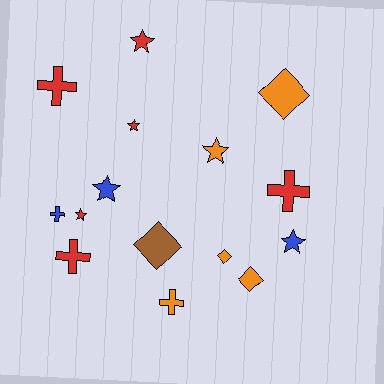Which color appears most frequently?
Red, with 6 objects.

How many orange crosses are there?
There is 1 orange cross.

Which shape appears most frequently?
Star, with 6 objects.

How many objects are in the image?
There are 15 objects.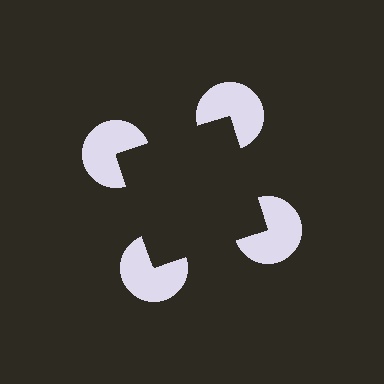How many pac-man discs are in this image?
There are 4 — one at each vertex of the illusory square.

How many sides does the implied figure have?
4 sides.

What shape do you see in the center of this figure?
An illusory square — its edges are inferred from the aligned wedge cuts in the pac-man discs, not physically drawn.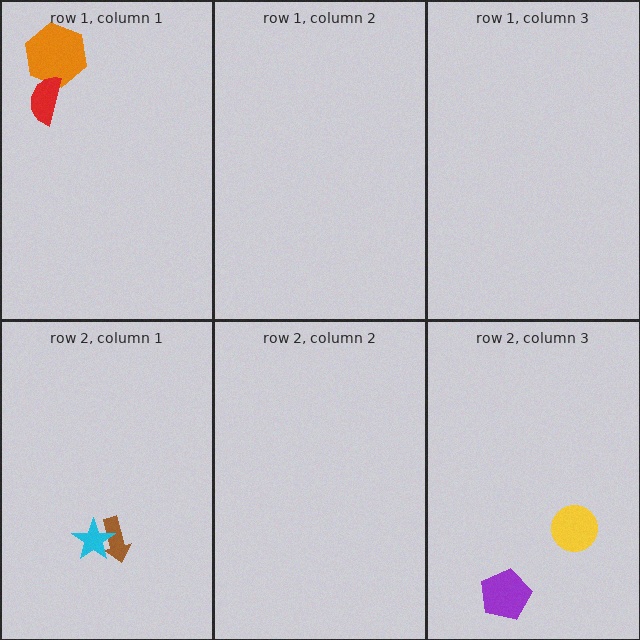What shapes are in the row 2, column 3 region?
The purple pentagon, the yellow circle.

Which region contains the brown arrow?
The row 2, column 1 region.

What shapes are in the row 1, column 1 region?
The orange hexagon, the red semicircle.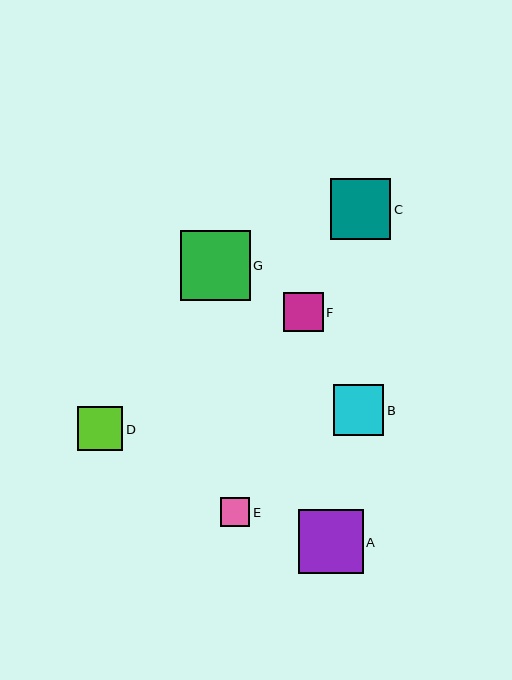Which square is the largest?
Square G is the largest with a size of approximately 70 pixels.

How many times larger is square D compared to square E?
Square D is approximately 1.6 times the size of square E.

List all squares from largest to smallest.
From largest to smallest: G, A, C, B, D, F, E.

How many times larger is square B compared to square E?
Square B is approximately 1.8 times the size of square E.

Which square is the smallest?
Square E is the smallest with a size of approximately 29 pixels.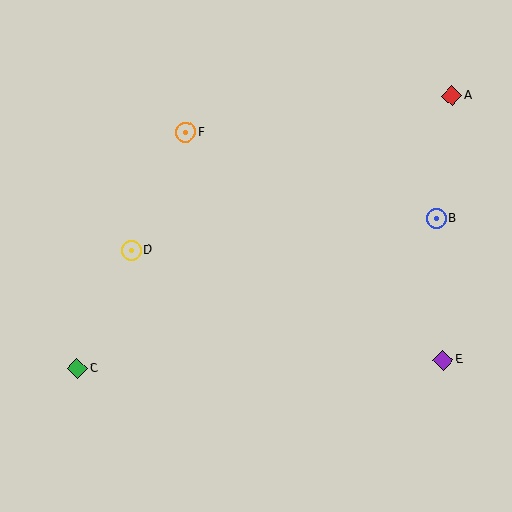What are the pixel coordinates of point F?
Point F is at (186, 132).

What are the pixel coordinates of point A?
Point A is at (452, 95).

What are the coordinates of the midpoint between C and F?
The midpoint between C and F is at (132, 250).